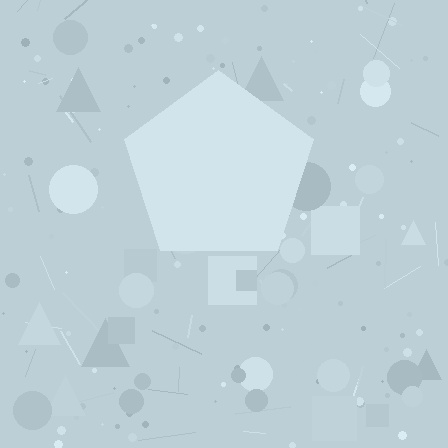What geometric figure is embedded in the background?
A pentagon is embedded in the background.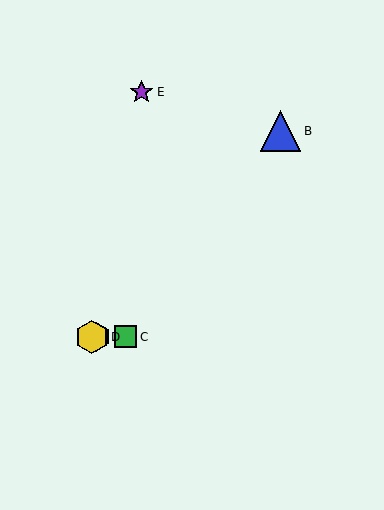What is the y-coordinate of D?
Object D is at y≈337.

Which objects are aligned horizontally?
Objects A, C, D are aligned horizontally.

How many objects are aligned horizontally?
3 objects (A, C, D) are aligned horizontally.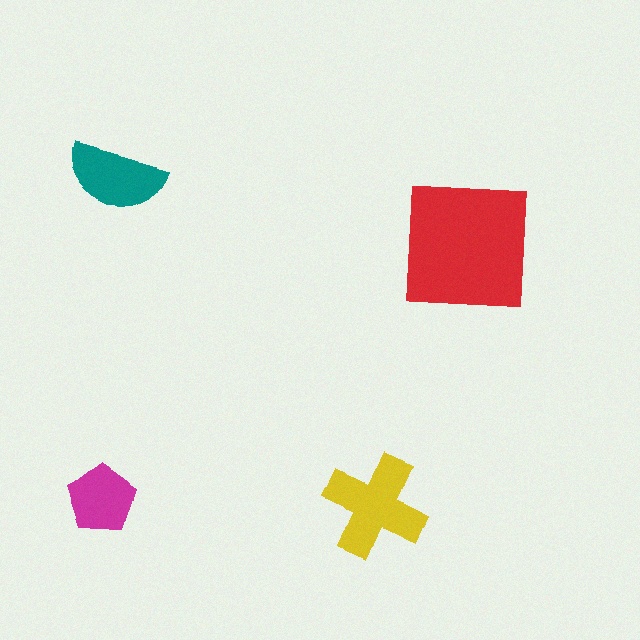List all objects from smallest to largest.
The magenta pentagon, the teal semicircle, the yellow cross, the red square.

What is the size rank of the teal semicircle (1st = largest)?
3rd.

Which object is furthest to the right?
The red square is rightmost.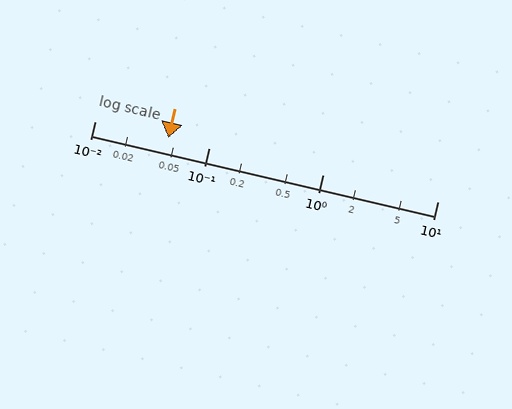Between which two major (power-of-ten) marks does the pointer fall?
The pointer is between 0.01 and 0.1.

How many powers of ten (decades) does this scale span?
The scale spans 3 decades, from 0.01 to 10.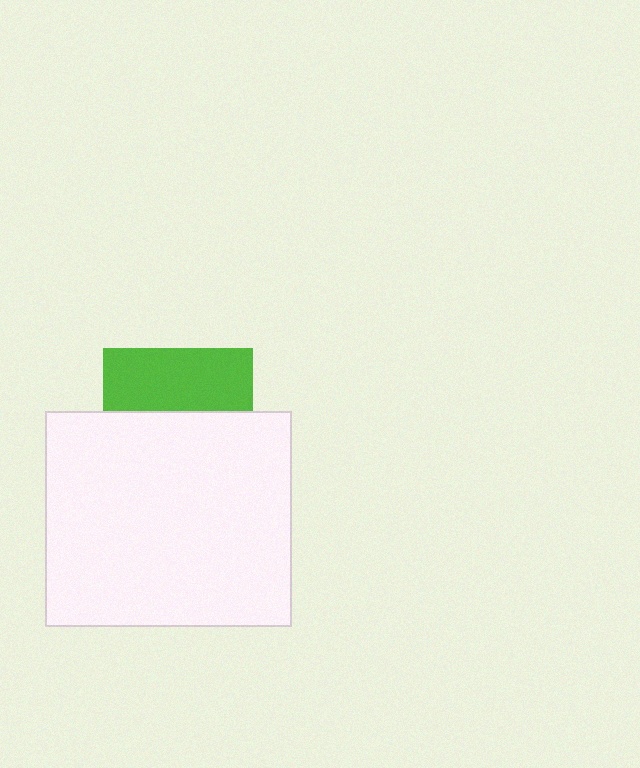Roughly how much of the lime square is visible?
A small part of it is visible (roughly 42%).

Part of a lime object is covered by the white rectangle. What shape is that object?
It is a square.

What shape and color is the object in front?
The object in front is a white rectangle.